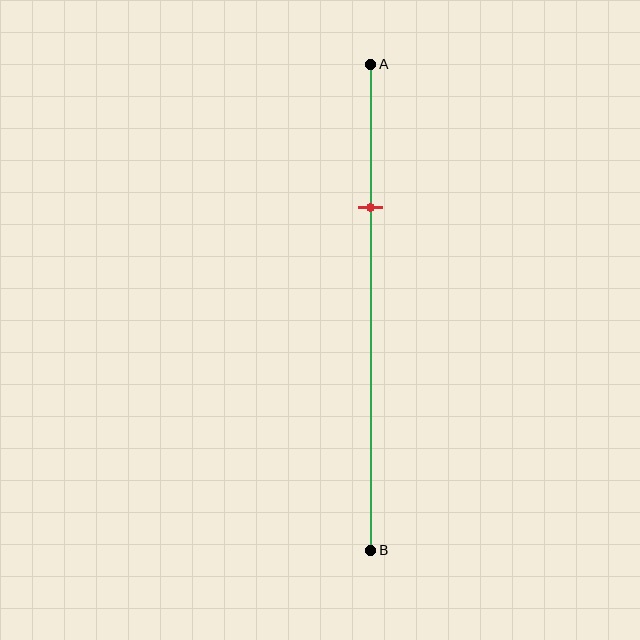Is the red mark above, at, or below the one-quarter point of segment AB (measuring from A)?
The red mark is below the one-quarter point of segment AB.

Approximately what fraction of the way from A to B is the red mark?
The red mark is approximately 30% of the way from A to B.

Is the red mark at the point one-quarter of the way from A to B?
No, the mark is at about 30% from A, not at the 25% one-quarter point.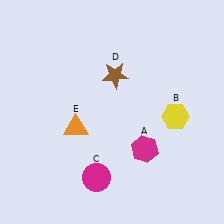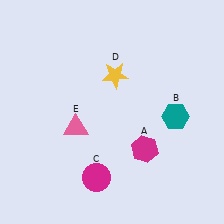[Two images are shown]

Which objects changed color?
B changed from yellow to teal. D changed from brown to yellow. E changed from orange to pink.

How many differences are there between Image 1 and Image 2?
There are 3 differences between the two images.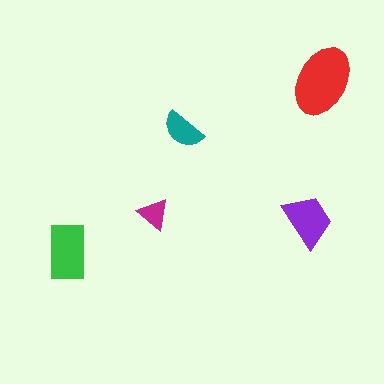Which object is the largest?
The red ellipse.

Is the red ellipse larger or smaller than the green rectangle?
Larger.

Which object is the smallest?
The magenta triangle.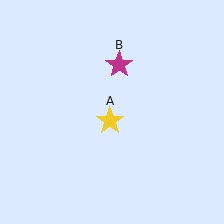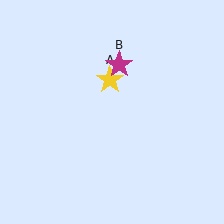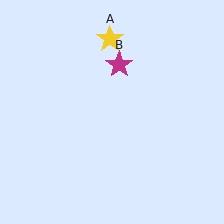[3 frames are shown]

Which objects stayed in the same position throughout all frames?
Magenta star (object B) remained stationary.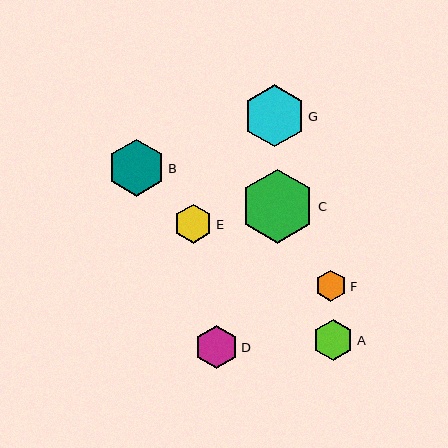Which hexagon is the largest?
Hexagon C is the largest with a size of approximately 74 pixels.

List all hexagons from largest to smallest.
From largest to smallest: C, G, B, D, A, E, F.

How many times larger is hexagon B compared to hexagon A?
Hexagon B is approximately 1.4 times the size of hexagon A.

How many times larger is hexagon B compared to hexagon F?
Hexagon B is approximately 1.8 times the size of hexagon F.